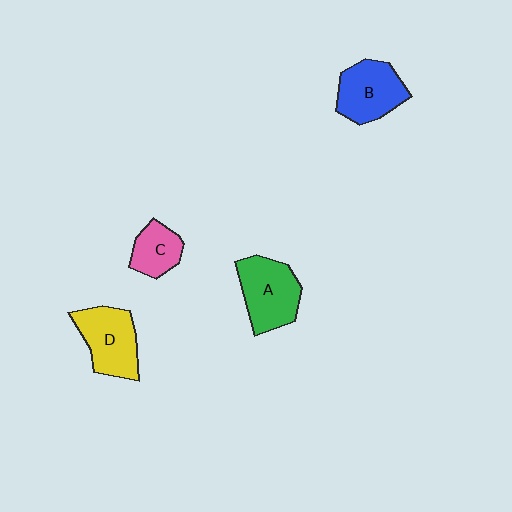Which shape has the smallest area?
Shape C (pink).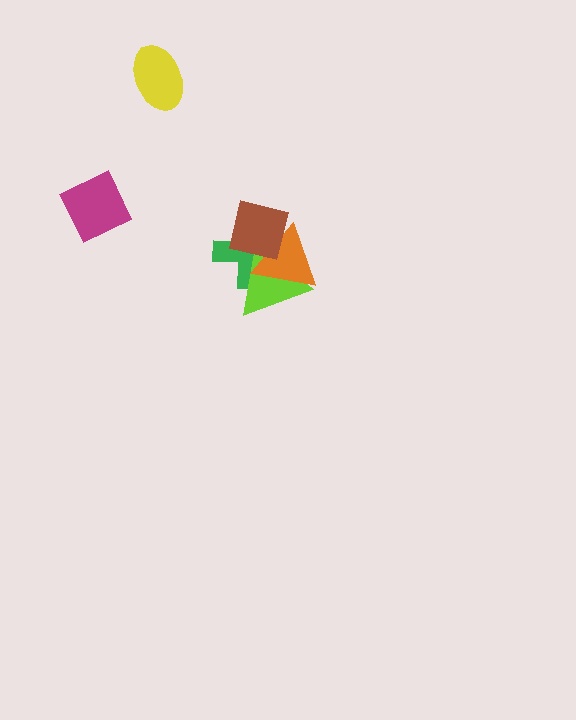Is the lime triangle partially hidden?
Yes, it is partially covered by another shape.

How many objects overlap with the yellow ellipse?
0 objects overlap with the yellow ellipse.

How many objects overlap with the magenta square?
0 objects overlap with the magenta square.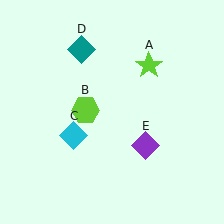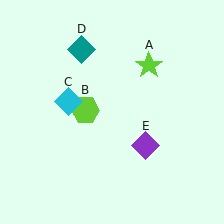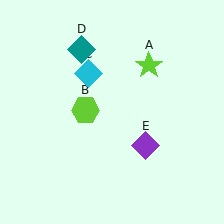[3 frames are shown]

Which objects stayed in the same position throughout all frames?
Lime star (object A) and lime hexagon (object B) and teal diamond (object D) and purple diamond (object E) remained stationary.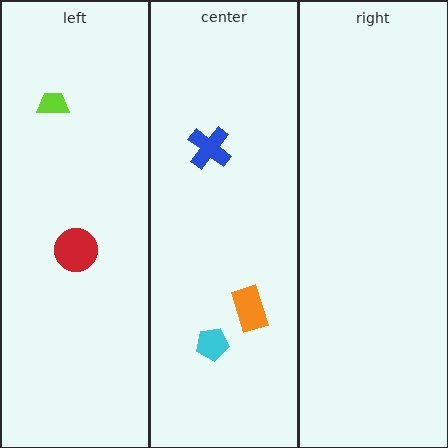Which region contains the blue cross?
The center region.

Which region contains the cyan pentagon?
The center region.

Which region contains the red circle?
The left region.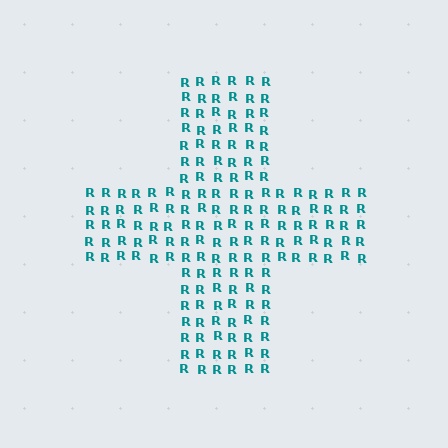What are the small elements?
The small elements are letter R's.